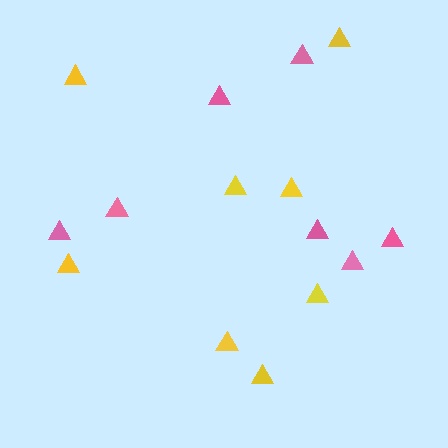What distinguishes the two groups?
There are 2 groups: one group of pink triangles (7) and one group of yellow triangles (8).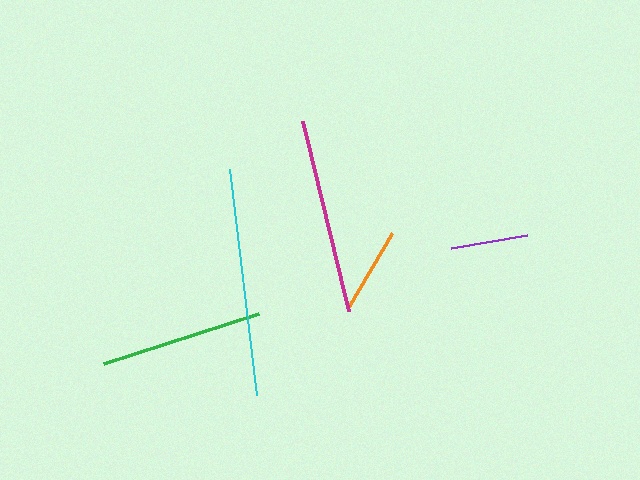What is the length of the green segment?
The green segment is approximately 163 pixels long.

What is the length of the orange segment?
The orange segment is approximately 85 pixels long.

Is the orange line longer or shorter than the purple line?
The orange line is longer than the purple line.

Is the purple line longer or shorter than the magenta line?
The magenta line is longer than the purple line.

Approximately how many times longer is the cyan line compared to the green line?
The cyan line is approximately 1.4 times the length of the green line.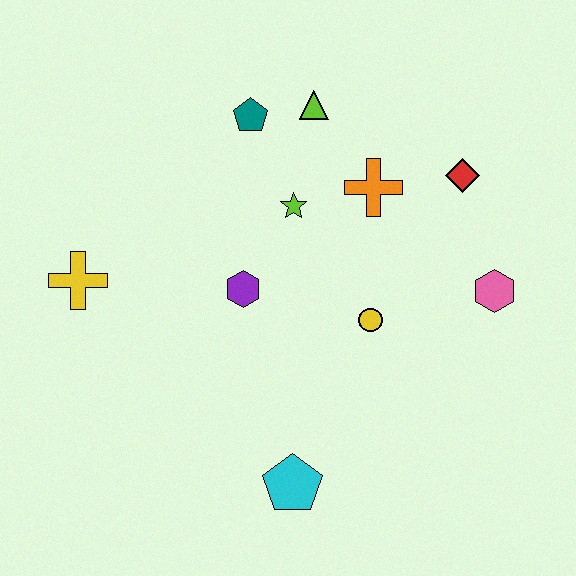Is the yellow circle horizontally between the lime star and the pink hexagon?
Yes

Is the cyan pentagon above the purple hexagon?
No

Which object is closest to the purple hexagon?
The lime star is closest to the purple hexagon.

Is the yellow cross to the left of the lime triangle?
Yes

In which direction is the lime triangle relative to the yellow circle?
The lime triangle is above the yellow circle.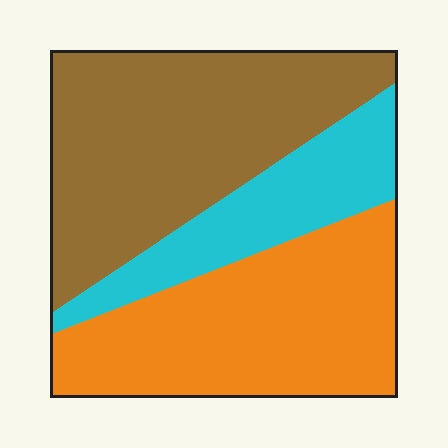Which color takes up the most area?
Brown, at roughly 40%.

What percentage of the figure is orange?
Orange covers around 40% of the figure.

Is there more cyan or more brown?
Brown.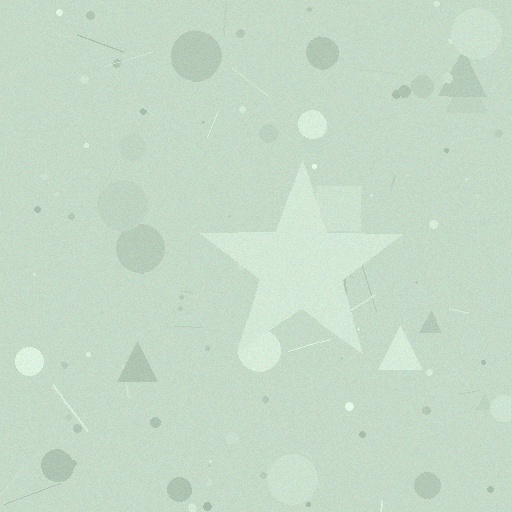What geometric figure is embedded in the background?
A star is embedded in the background.